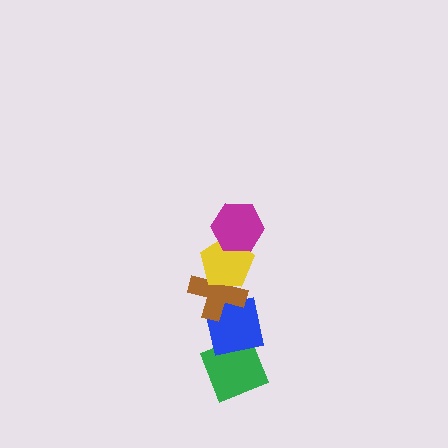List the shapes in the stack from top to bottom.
From top to bottom: the magenta hexagon, the yellow pentagon, the brown cross, the blue square, the green diamond.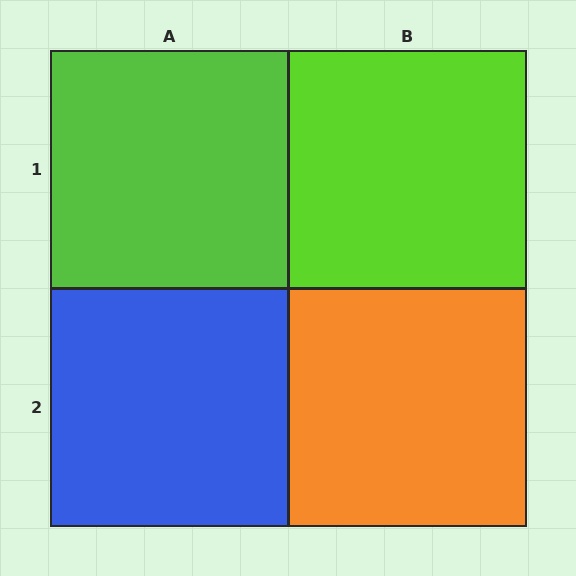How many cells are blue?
1 cell is blue.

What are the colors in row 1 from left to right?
Lime, lime.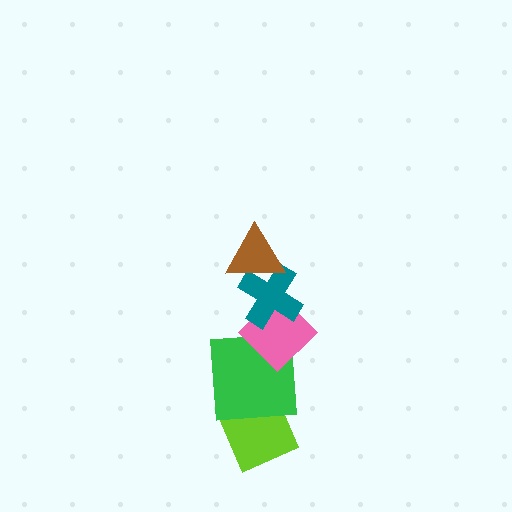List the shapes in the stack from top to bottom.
From top to bottom: the brown triangle, the teal cross, the pink diamond, the green square, the lime diamond.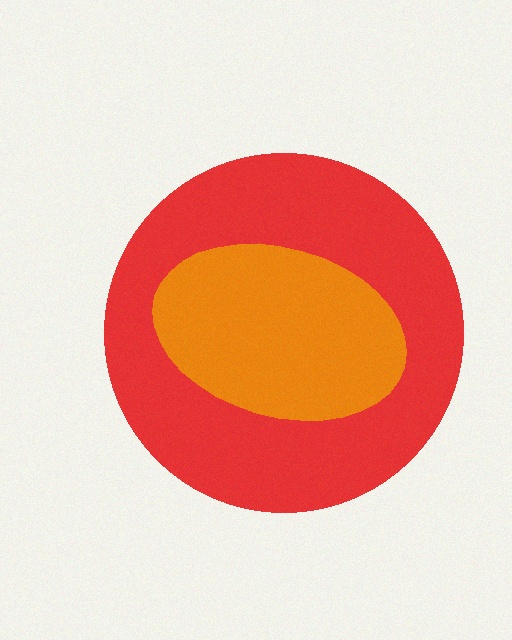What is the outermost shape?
The red circle.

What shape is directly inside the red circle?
The orange ellipse.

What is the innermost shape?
The orange ellipse.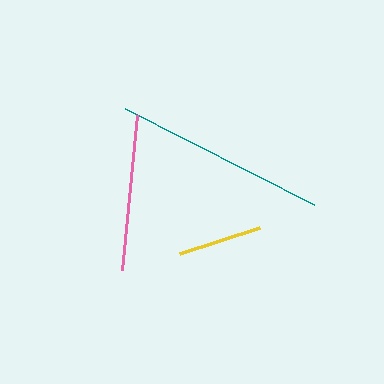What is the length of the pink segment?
The pink segment is approximately 156 pixels long.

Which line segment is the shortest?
The yellow line is the shortest at approximately 84 pixels.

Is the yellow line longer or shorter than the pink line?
The pink line is longer than the yellow line.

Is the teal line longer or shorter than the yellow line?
The teal line is longer than the yellow line.